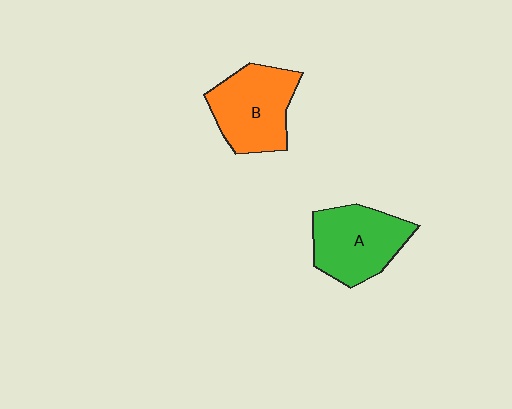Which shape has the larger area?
Shape B (orange).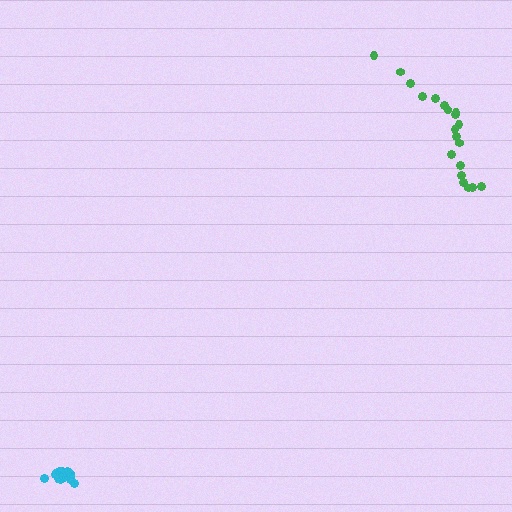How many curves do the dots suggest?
There are 2 distinct paths.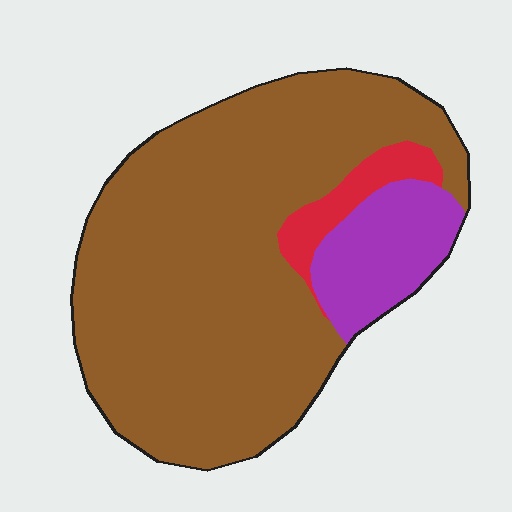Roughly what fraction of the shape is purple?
Purple takes up about one eighth (1/8) of the shape.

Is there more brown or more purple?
Brown.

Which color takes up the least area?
Red, at roughly 5%.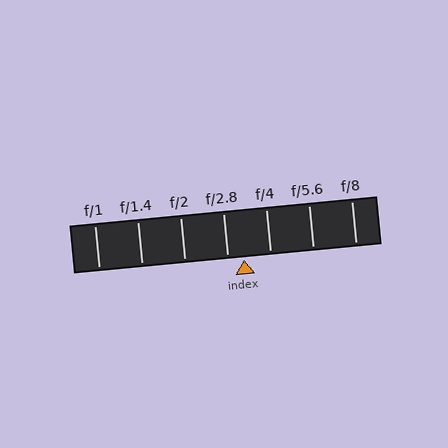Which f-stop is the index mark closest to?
The index mark is closest to f/2.8.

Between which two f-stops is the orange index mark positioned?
The index mark is between f/2.8 and f/4.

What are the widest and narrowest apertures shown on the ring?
The widest aperture shown is f/1 and the narrowest is f/8.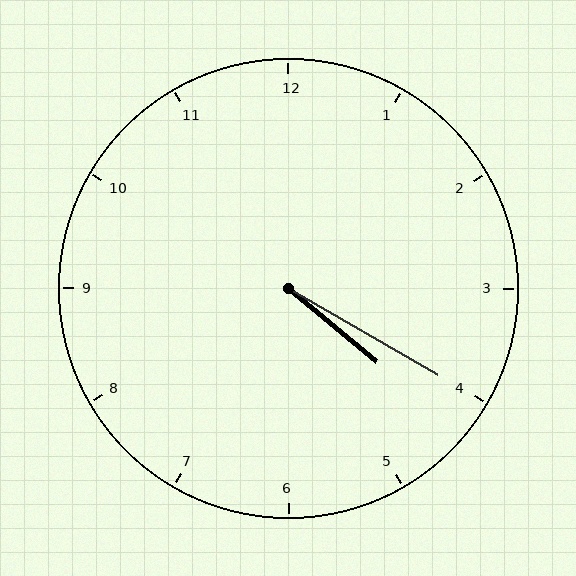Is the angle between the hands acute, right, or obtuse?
It is acute.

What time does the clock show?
4:20.